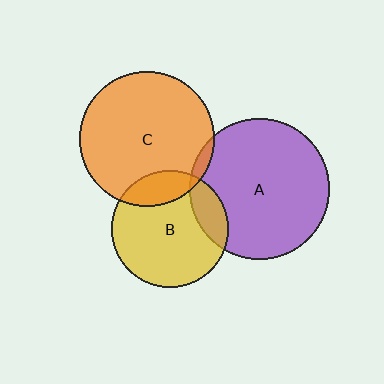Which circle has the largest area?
Circle A (purple).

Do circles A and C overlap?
Yes.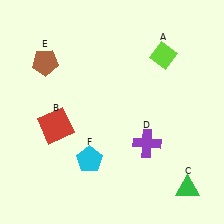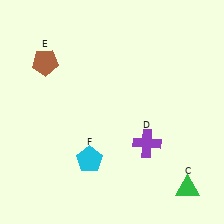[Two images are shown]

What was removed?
The lime diamond (A), the red square (B) were removed in Image 2.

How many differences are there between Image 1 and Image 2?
There are 2 differences between the two images.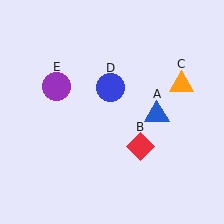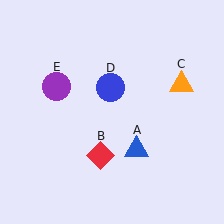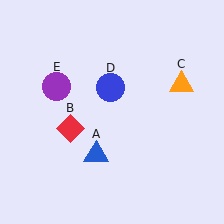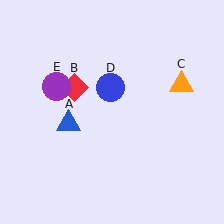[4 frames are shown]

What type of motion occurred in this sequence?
The blue triangle (object A), red diamond (object B) rotated clockwise around the center of the scene.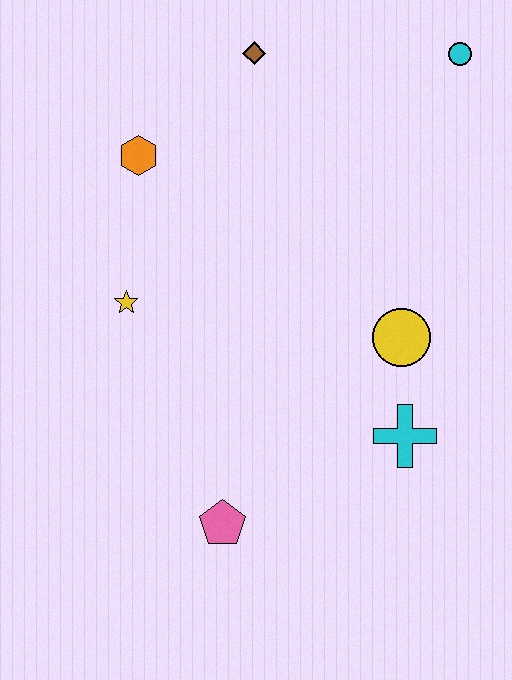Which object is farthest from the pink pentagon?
The cyan circle is farthest from the pink pentagon.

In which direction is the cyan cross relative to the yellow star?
The cyan cross is to the right of the yellow star.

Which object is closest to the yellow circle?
The cyan cross is closest to the yellow circle.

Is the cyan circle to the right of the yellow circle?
Yes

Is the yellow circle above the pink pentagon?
Yes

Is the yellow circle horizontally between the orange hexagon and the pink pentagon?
No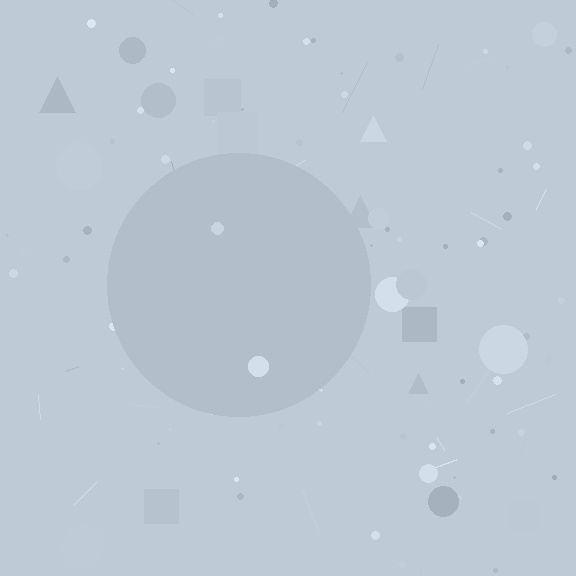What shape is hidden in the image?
A circle is hidden in the image.